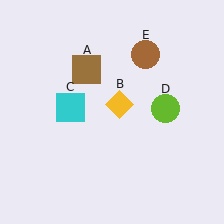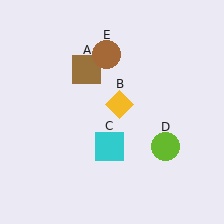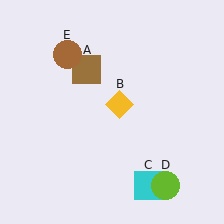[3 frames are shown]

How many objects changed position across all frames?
3 objects changed position: cyan square (object C), lime circle (object D), brown circle (object E).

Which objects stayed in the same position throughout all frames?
Brown square (object A) and yellow diamond (object B) remained stationary.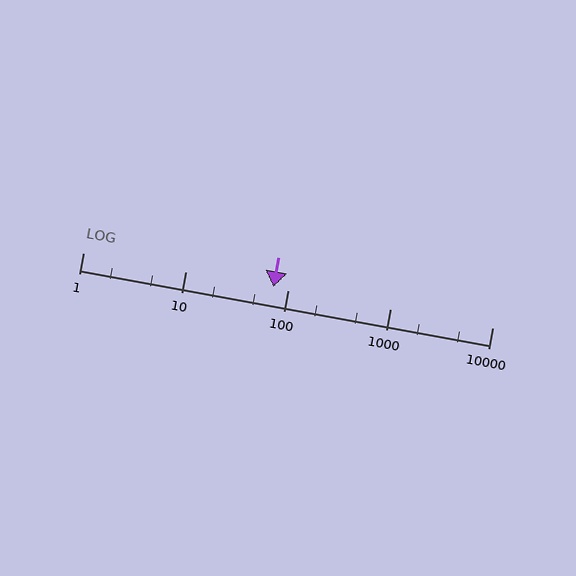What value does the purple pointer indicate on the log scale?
The pointer indicates approximately 72.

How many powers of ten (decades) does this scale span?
The scale spans 4 decades, from 1 to 10000.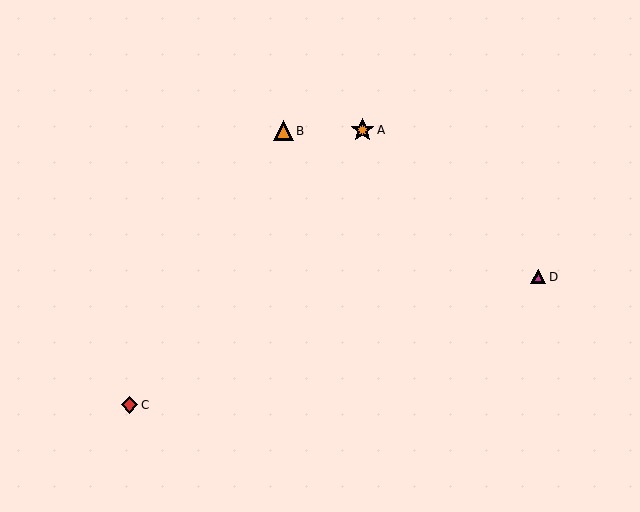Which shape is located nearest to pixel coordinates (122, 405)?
The red diamond (labeled C) at (130, 405) is nearest to that location.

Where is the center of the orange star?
The center of the orange star is at (362, 130).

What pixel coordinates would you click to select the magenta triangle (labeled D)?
Click at (538, 277) to select the magenta triangle D.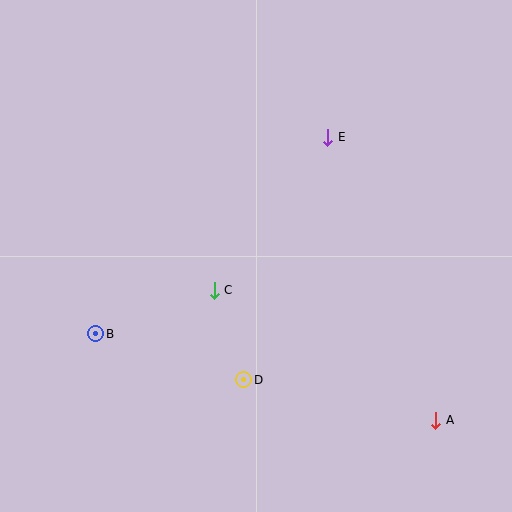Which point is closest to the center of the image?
Point C at (214, 290) is closest to the center.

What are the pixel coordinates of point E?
Point E is at (328, 137).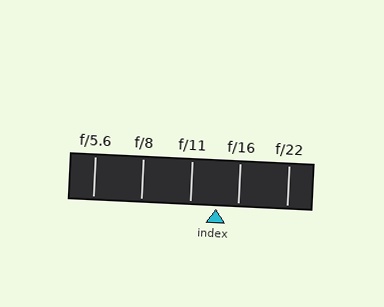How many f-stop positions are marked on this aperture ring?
There are 5 f-stop positions marked.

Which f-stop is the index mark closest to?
The index mark is closest to f/16.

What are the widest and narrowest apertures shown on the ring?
The widest aperture shown is f/5.6 and the narrowest is f/22.